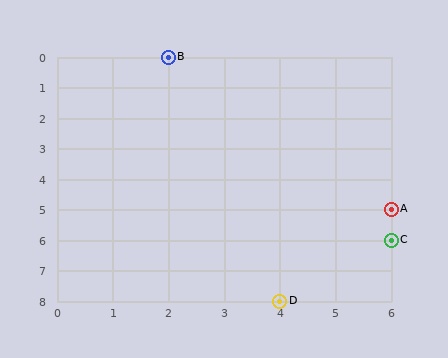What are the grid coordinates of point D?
Point D is at grid coordinates (4, 8).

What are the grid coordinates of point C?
Point C is at grid coordinates (6, 6).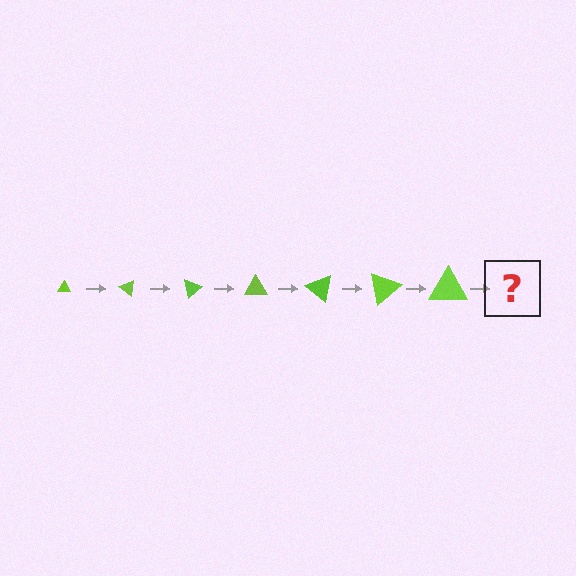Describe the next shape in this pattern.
It should be a triangle, larger than the previous one and rotated 280 degrees from the start.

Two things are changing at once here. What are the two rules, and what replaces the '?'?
The two rules are that the triangle grows larger each step and it rotates 40 degrees each step. The '?' should be a triangle, larger than the previous one and rotated 280 degrees from the start.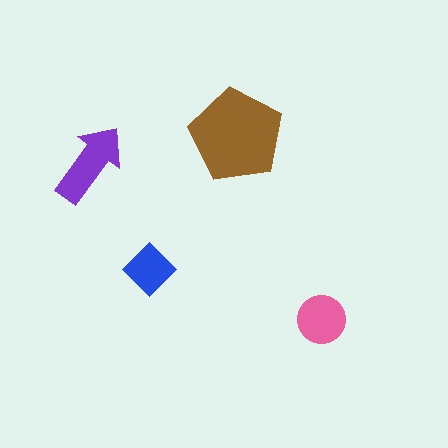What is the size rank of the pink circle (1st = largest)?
3rd.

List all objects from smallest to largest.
The blue diamond, the pink circle, the purple arrow, the brown pentagon.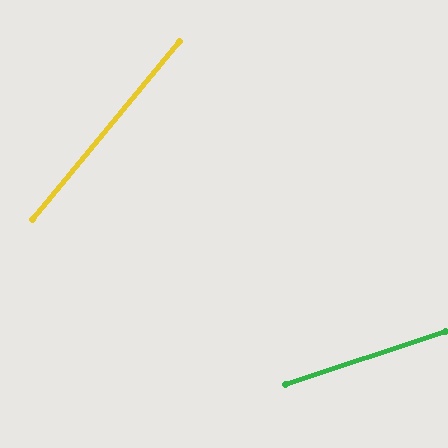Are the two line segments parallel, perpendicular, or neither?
Neither parallel nor perpendicular — they differ by about 32°.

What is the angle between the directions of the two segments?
Approximately 32 degrees.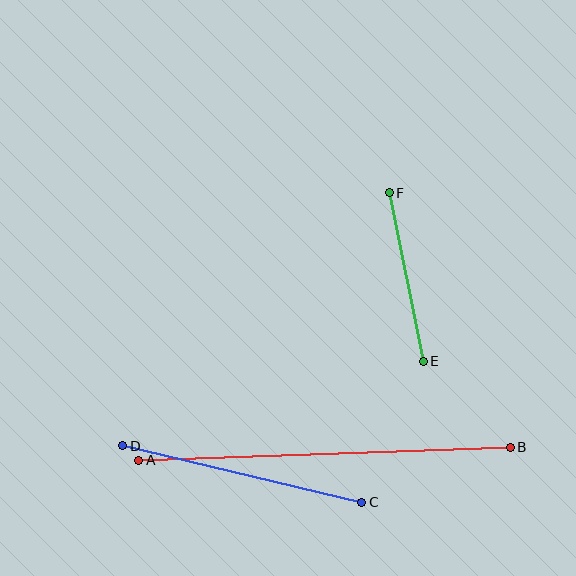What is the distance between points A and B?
The distance is approximately 372 pixels.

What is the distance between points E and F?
The distance is approximately 172 pixels.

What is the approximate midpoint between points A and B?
The midpoint is at approximately (324, 454) pixels.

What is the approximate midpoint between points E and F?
The midpoint is at approximately (406, 277) pixels.